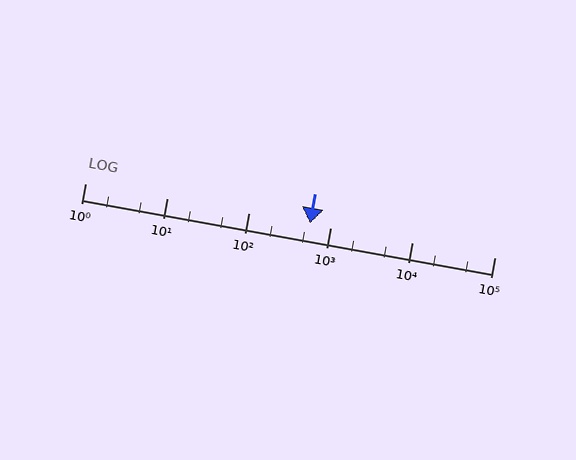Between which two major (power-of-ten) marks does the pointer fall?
The pointer is between 100 and 1000.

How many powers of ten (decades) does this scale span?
The scale spans 5 decades, from 1 to 100000.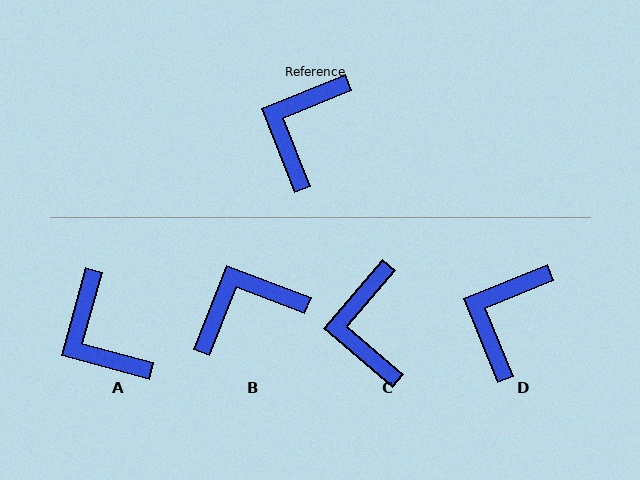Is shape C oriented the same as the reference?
No, it is off by about 28 degrees.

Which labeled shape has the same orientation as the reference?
D.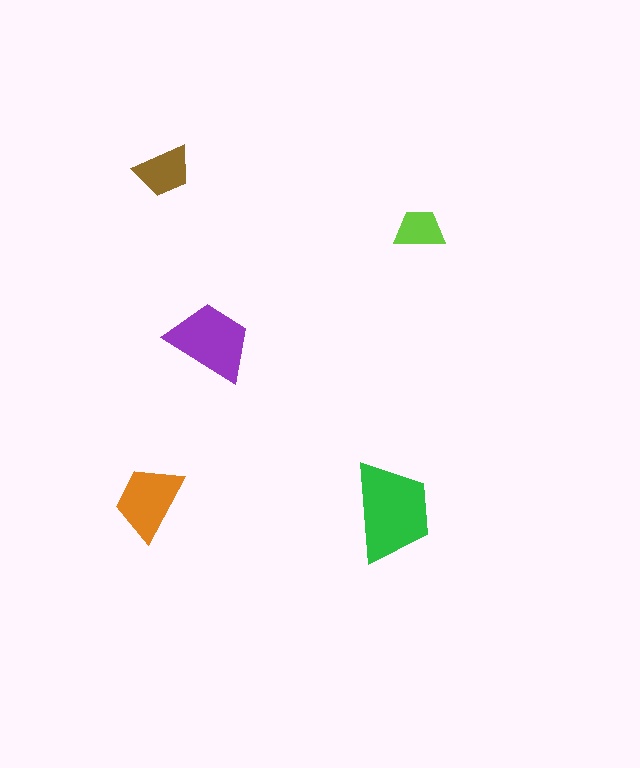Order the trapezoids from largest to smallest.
the green one, the purple one, the orange one, the brown one, the lime one.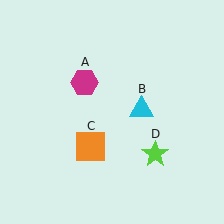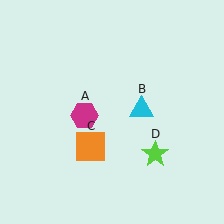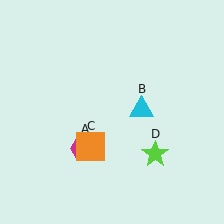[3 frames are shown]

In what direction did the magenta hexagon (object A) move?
The magenta hexagon (object A) moved down.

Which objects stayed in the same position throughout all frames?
Cyan triangle (object B) and orange square (object C) and lime star (object D) remained stationary.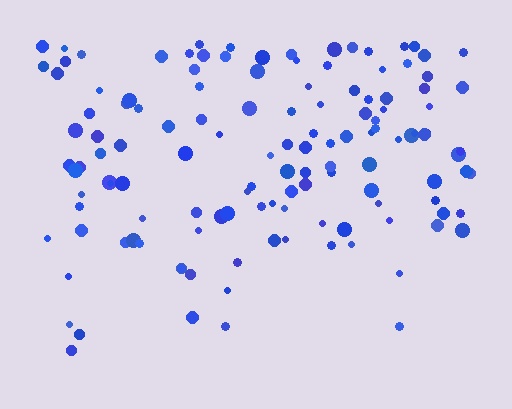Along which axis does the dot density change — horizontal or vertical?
Vertical.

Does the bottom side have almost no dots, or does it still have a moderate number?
Still a moderate number, just noticeably fewer than the top.